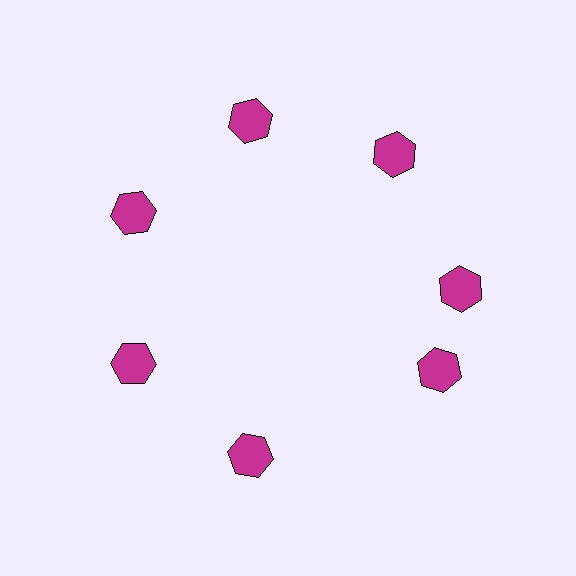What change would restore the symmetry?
The symmetry would be restored by rotating it back into even spacing with its neighbors so that all 7 hexagons sit at equal angles and equal distance from the center.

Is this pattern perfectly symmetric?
No. The 7 magenta hexagons are arranged in a ring, but one element near the 5 o'clock position is rotated out of alignment along the ring, breaking the 7-fold rotational symmetry.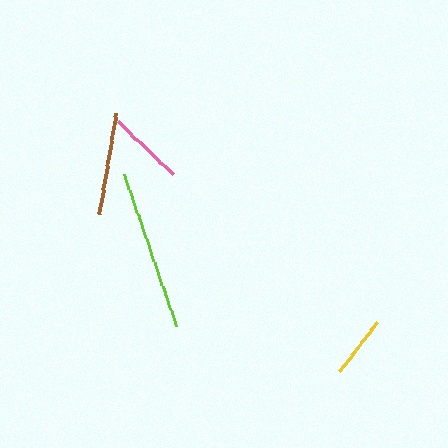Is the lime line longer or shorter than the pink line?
The lime line is longer than the pink line.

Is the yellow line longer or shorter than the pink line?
The pink line is longer than the yellow line.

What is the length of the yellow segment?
The yellow segment is approximately 64 pixels long.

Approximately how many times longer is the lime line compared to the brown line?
The lime line is approximately 1.6 times the length of the brown line.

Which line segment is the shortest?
The yellow line is the shortest at approximately 64 pixels.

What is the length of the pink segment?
The pink segment is approximately 77 pixels long.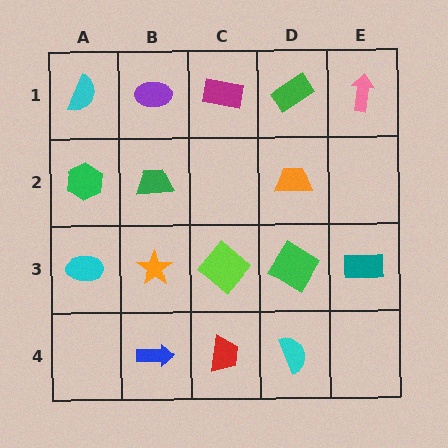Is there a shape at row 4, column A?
No, that cell is empty.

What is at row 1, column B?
A purple ellipse.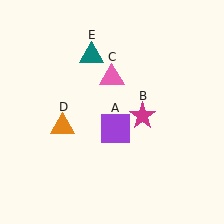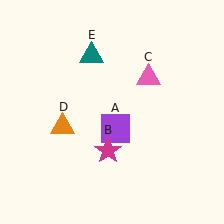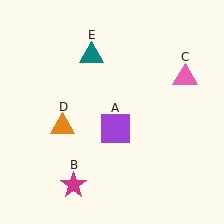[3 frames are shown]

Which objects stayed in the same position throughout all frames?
Purple square (object A) and orange triangle (object D) and teal triangle (object E) remained stationary.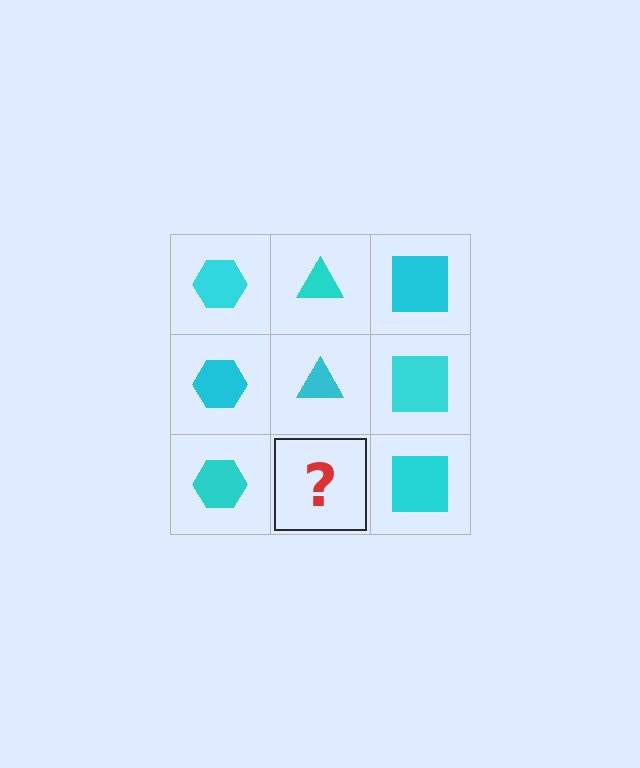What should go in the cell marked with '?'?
The missing cell should contain a cyan triangle.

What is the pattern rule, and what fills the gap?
The rule is that each column has a consistent shape. The gap should be filled with a cyan triangle.